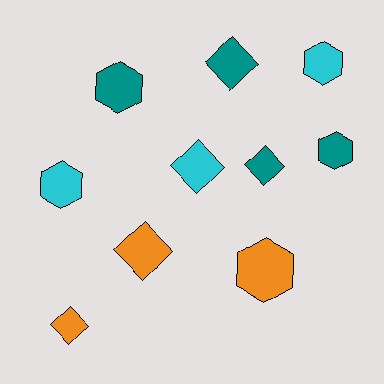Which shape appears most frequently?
Diamond, with 5 objects.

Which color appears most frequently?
Teal, with 4 objects.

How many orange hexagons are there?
There is 1 orange hexagon.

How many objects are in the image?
There are 10 objects.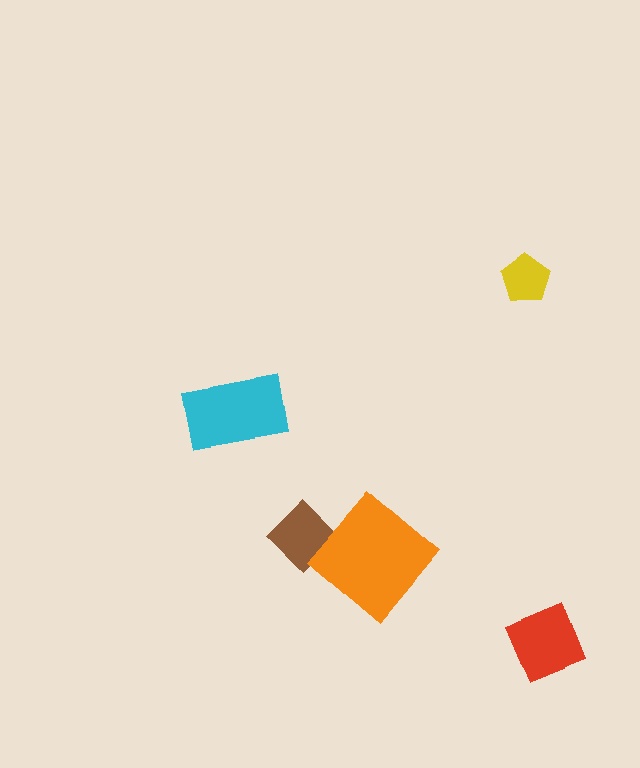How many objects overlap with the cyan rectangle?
0 objects overlap with the cyan rectangle.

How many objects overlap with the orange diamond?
1 object overlaps with the orange diamond.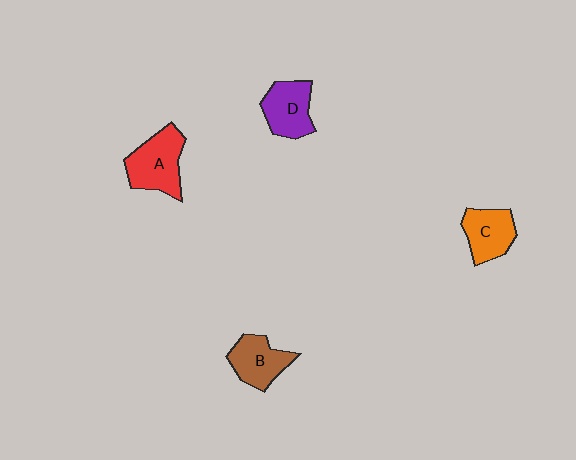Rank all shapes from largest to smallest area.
From largest to smallest: A (red), D (purple), B (brown), C (orange).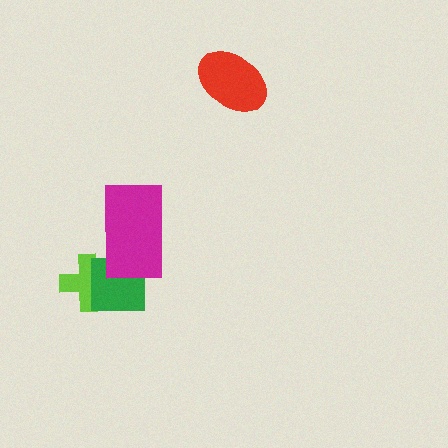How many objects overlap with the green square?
2 objects overlap with the green square.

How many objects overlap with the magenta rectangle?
1 object overlaps with the magenta rectangle.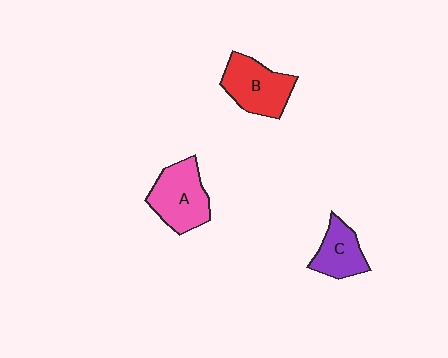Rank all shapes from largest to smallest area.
From largest to smallest: A (pink), B (red), C (purple).